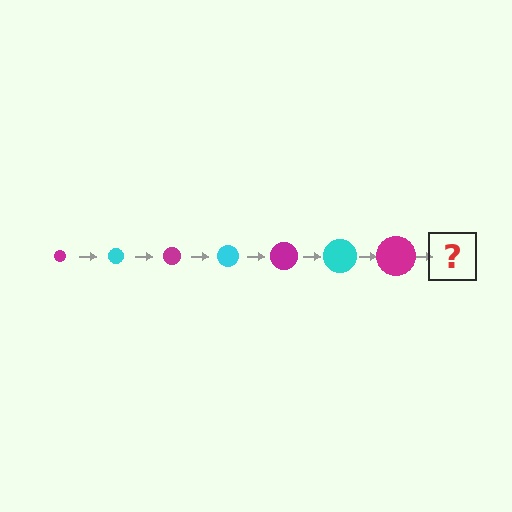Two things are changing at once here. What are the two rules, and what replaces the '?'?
The two rules are that the circle grows larger each step and the color cycles through magenta and cyan. The '?' should be a cyan circle, larger than the previous one.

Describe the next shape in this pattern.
It should be a cyan circle, larger than the previous one.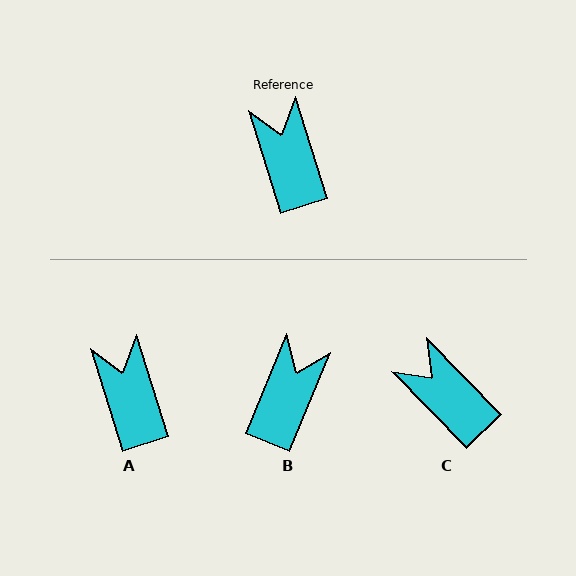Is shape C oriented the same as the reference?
No, it is off by about 27 degrees.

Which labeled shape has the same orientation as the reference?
A.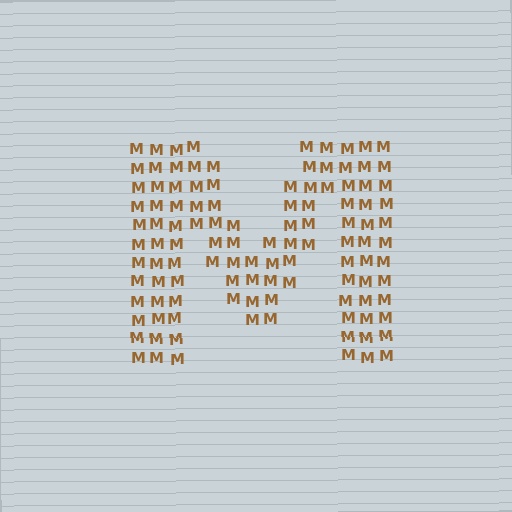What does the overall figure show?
The overall figure shows the letter M.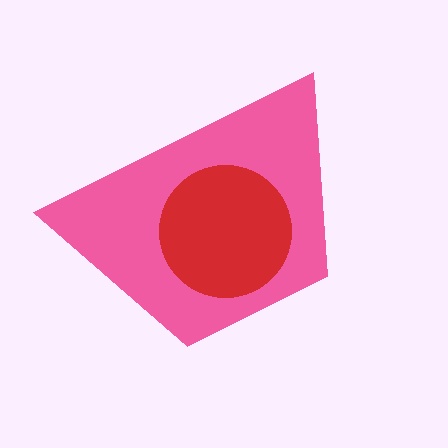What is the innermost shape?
The red circle.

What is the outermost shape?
The pink trapezoid.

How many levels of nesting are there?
2.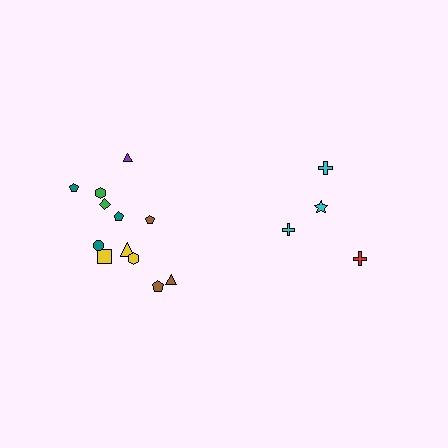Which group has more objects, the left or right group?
The left group.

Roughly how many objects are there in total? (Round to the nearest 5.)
Roughly 15 objects in total.